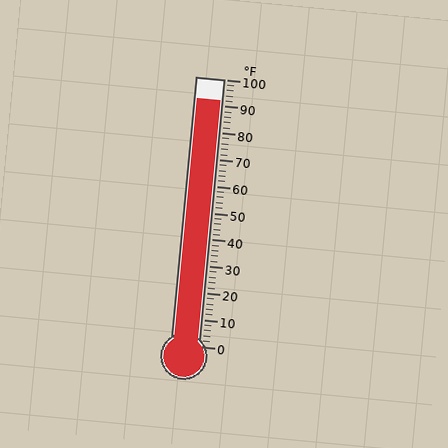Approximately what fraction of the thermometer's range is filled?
The thermometer is filled to approximately 90% of its range.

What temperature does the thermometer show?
The thermometer shows approximately 92°F.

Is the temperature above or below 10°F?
The temperature is above 10°F.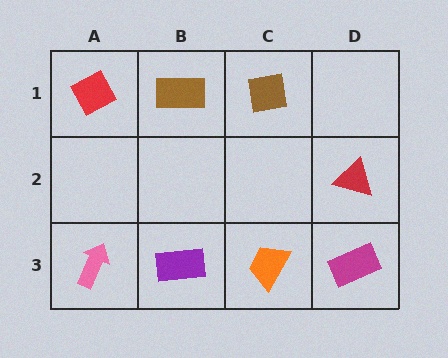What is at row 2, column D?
A red triangle.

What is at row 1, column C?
A brown square.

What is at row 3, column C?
An orange trapezoid.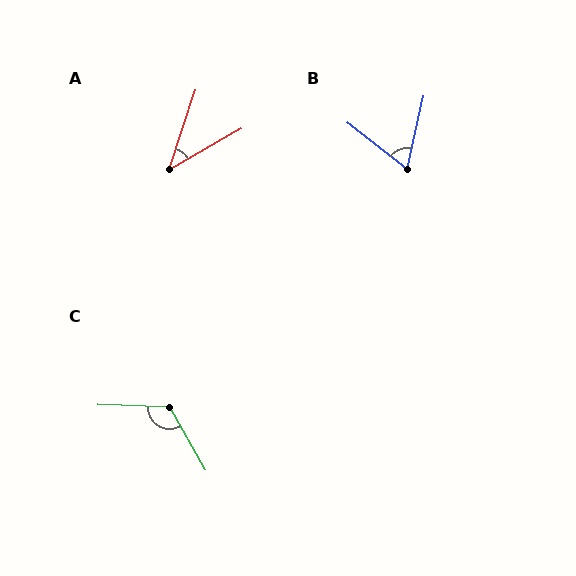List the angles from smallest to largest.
A (41°), B (65°), C (121°).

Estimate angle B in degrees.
Approximately 65 degrees.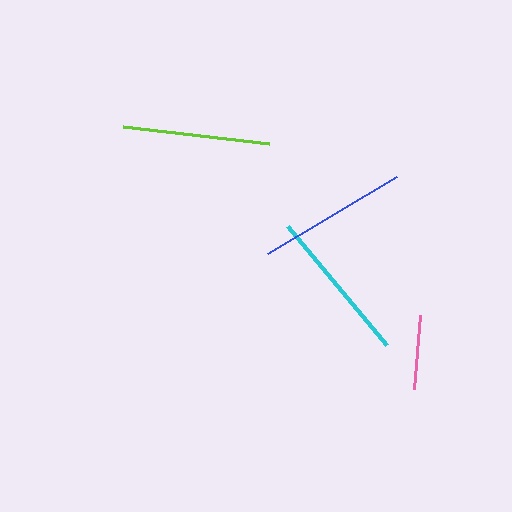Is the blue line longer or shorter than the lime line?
The blue line is longer than the lime line.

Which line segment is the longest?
The cyan line is the longest at approximately 154 pixels.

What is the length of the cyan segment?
The cyan segment is approximately 154 pixels long.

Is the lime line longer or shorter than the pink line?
The lime line is longer than the pink line.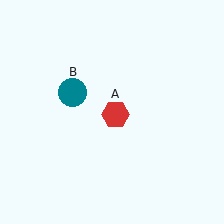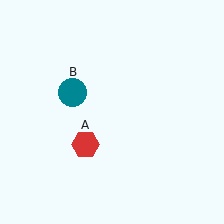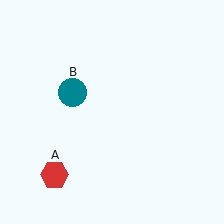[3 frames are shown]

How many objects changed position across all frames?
1 object changed position: red hexagon (object A).